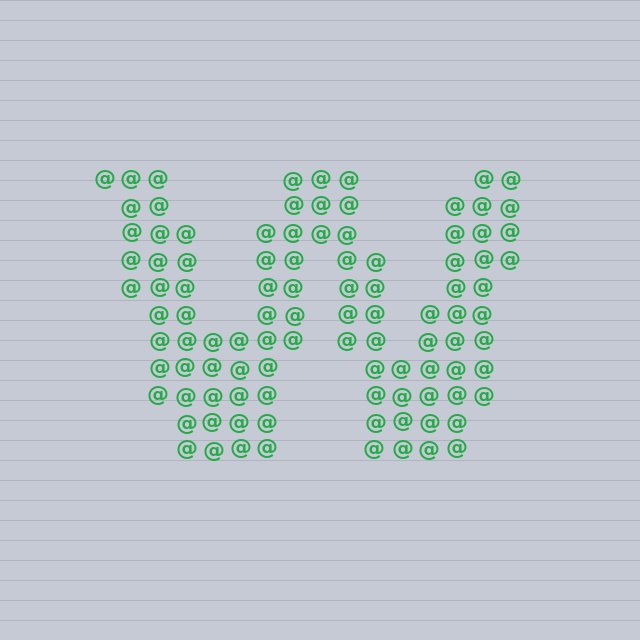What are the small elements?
The small elements are at signs.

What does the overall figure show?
The overall figure shows the letter W.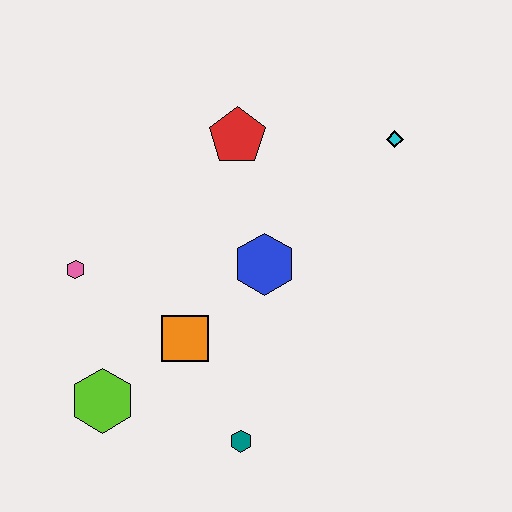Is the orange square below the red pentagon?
Yes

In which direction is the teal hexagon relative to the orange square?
The teal hexagon is below the orange square.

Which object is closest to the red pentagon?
The blue hexagon is closest to the red pentagon.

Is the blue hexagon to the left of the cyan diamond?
Yes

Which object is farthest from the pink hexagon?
The cyan diamond is farthest from the pink hexagon.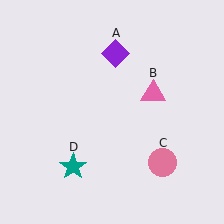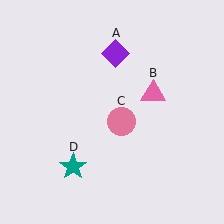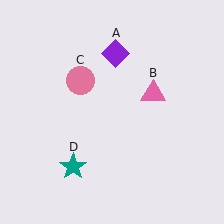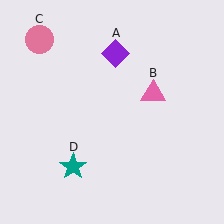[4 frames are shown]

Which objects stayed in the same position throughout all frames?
Purple diamond (object A) and pink triangle (object B) and teal star (object D) remained stationary.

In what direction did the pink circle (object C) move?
The pink circle (object C) moved up and to the left.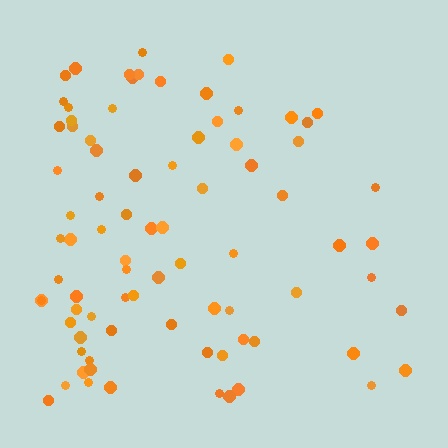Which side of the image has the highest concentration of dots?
The left.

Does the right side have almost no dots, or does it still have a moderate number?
Still a moderate number, just noticeably fewer than the left.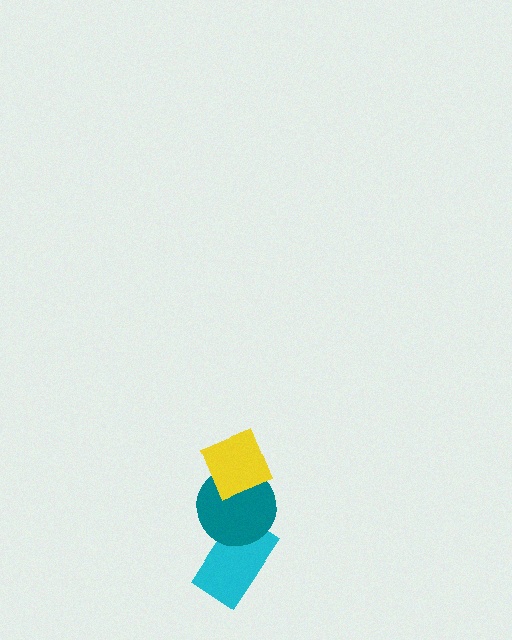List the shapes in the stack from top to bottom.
From top to bottom: the yellow diamond, the teal circle, the cyan rectangle.